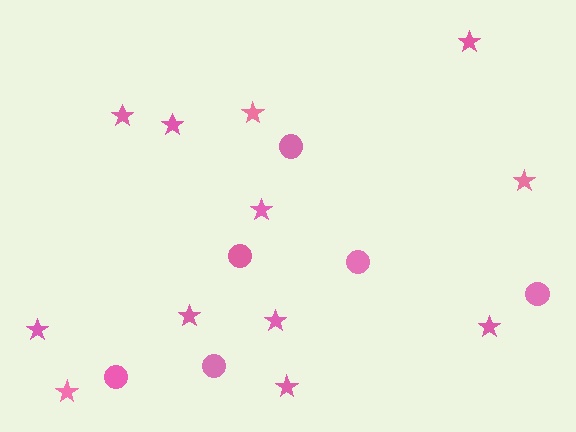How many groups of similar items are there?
There are 2 groups: one group of stars (12) and one group of circles (6).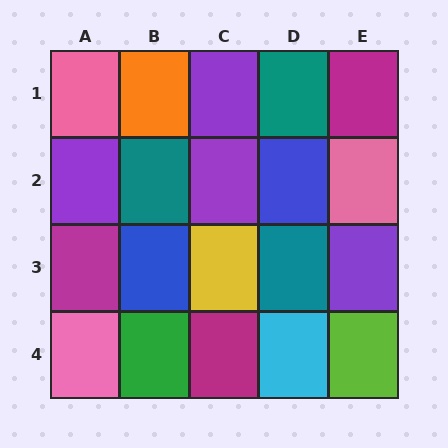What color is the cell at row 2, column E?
Pink.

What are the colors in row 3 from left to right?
Magenta, blue, yellow, teal, purple.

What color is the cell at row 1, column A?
Pink.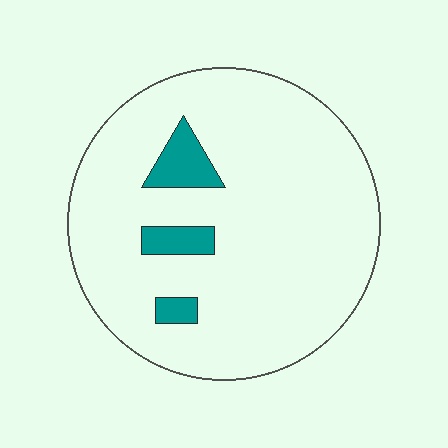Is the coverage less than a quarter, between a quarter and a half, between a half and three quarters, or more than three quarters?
Less than a quarter.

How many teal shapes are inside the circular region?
3.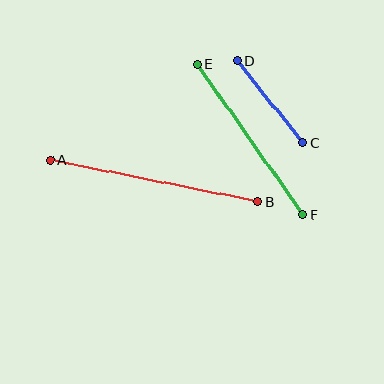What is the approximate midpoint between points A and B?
The midpoint is at approximately (155, 181) pixels.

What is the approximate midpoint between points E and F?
The midpoint is at approximately (250, 140) pixels.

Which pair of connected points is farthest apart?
Points A and B are farthest apart.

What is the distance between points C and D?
The distance is approximately 105 pixels.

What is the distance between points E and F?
The distance is approximately 184 pixels.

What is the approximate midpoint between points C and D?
The midpoint is at approximately (270, 102) pixels.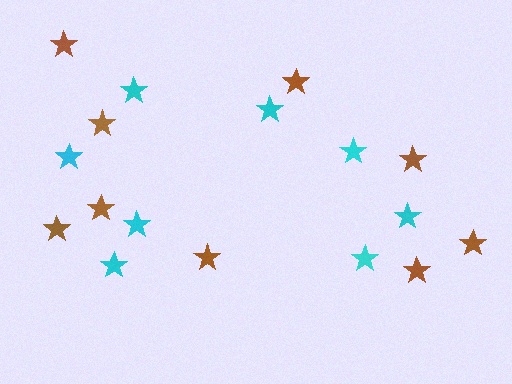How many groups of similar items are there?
There are 2 groups: one group of brown stars (9) and one group of cyan stars (8).